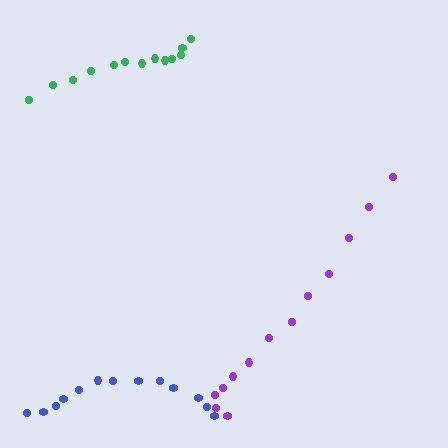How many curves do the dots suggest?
There are 3 distinct paths.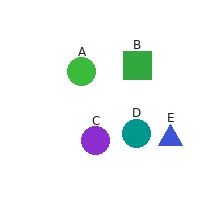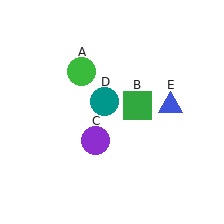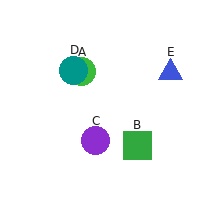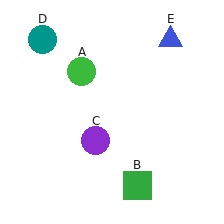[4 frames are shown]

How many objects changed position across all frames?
3 objects changed position: green square (object B), teal circle (object D), blue triangle (object E).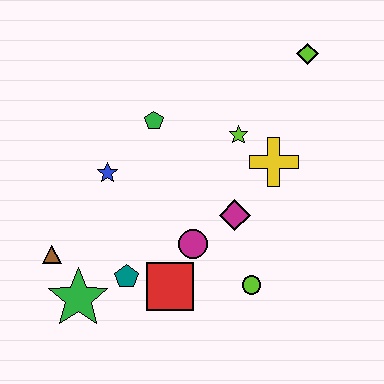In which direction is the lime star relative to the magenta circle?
The lime star is above the magenta circle.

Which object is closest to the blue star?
The green pentagon is closest to the blue star.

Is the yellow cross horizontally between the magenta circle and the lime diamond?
Yes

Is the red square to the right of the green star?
Yes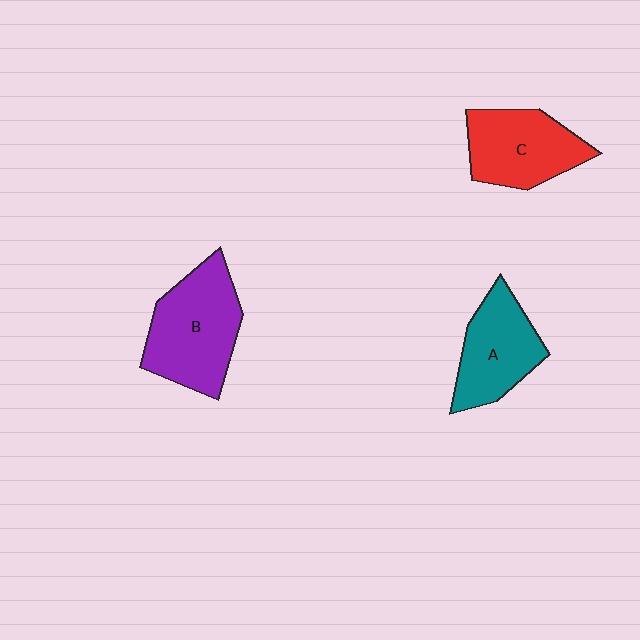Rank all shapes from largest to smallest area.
From largest to smallest: B (purple), C (red), A (teal).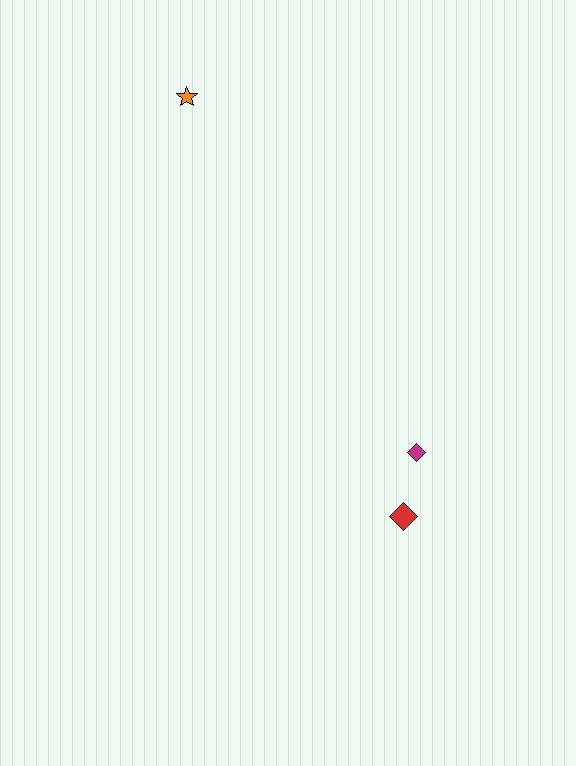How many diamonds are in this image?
There are 2 diamonds.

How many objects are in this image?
There are 3 objects.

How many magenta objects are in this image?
There is 1 magenta object.